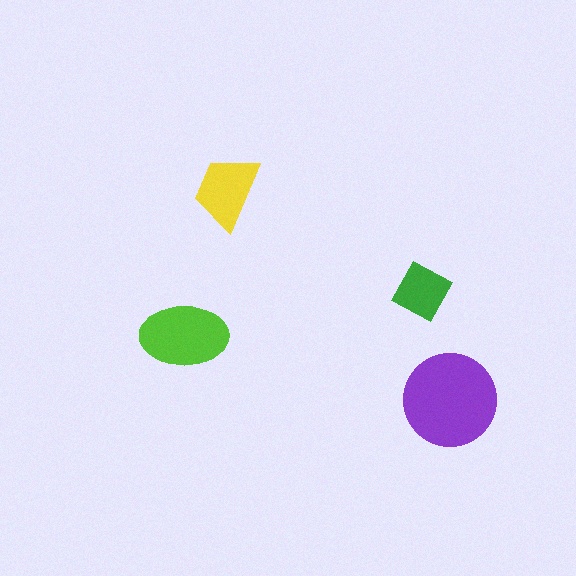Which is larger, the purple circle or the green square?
The purple circle.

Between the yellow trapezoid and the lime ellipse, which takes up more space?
The lime ellipse.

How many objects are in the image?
There are 4 objects in the image.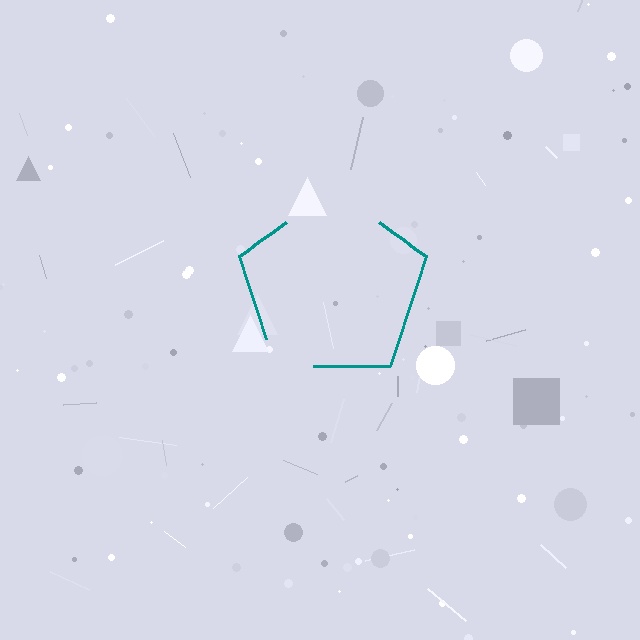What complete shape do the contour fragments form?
The contour fragments form a pentagon.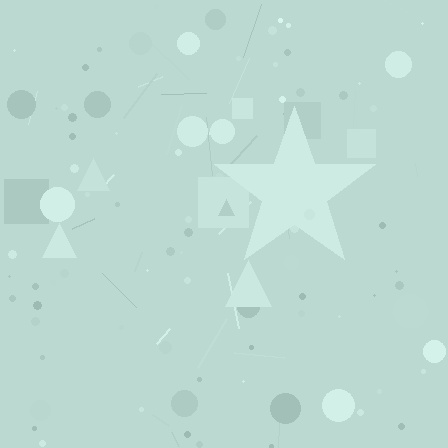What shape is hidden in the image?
A star is hidden in the image.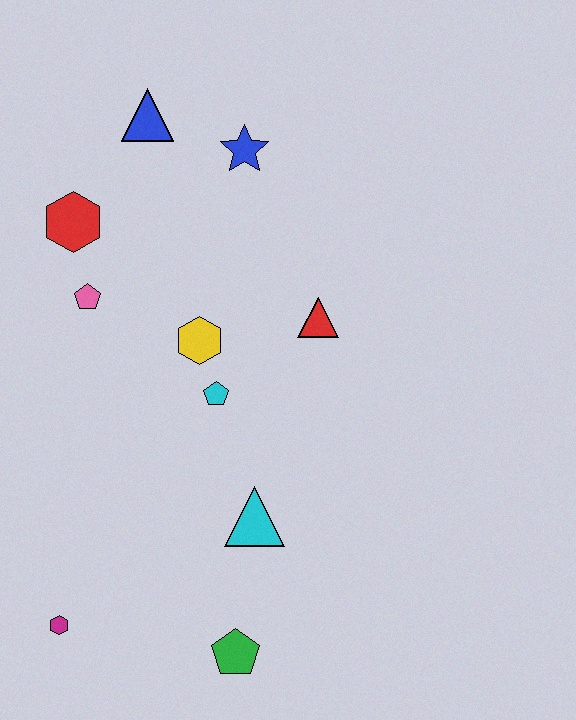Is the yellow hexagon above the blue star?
No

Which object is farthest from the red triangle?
The magenta hexagon is farthest from the red triangle.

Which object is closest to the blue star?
The blue triangle is closest to the blue star.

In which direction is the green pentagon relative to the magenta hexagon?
The green pentagon is to the right of the magenta hexagon.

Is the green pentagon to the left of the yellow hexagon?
No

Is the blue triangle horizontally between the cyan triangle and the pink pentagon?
Yes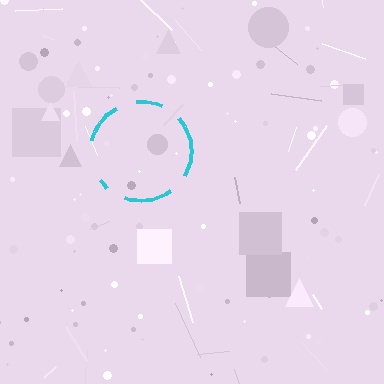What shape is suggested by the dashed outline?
The dashed outline suggests a circle.